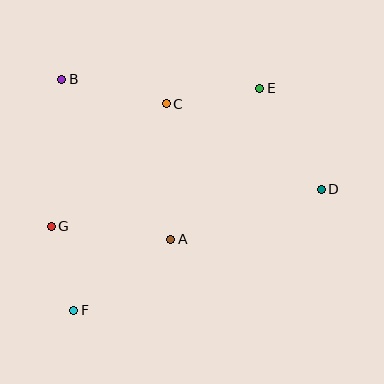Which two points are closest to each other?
Points F and G are closest to each other.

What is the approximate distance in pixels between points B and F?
The distance between B and F is approximately 231 pixels.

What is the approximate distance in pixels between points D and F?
The distance between D and F is approximately 276 pixels.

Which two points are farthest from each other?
Points E and F are farthest from each other.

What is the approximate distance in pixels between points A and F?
The distance between A and F is approximately 121 pixels.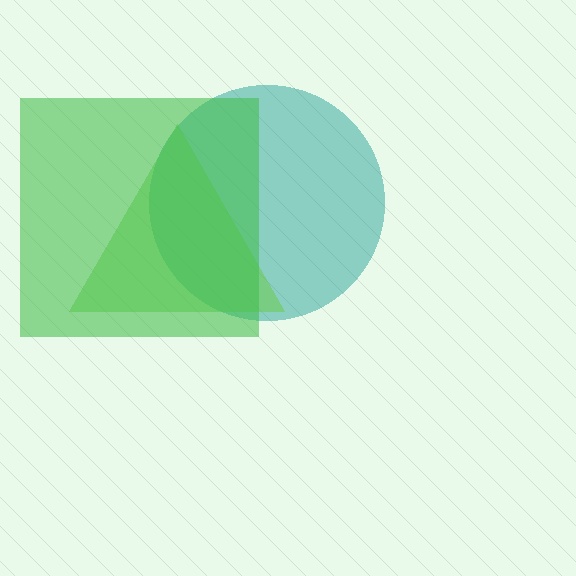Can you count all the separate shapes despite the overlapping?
Yes, there are 3 separate shapes.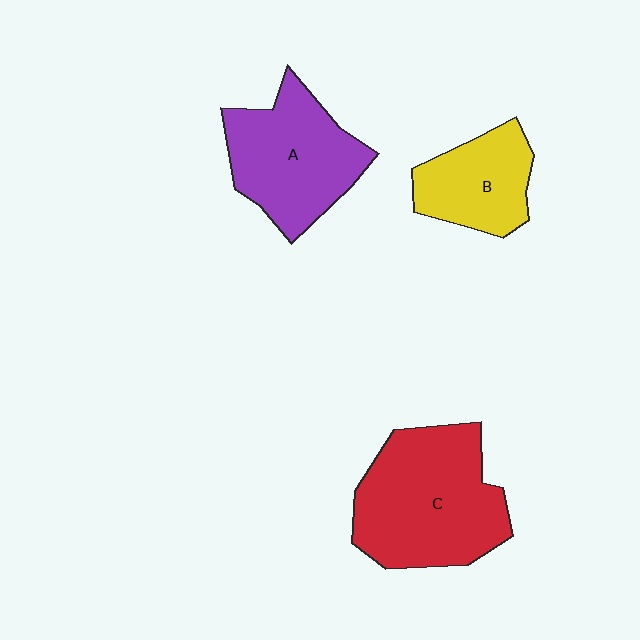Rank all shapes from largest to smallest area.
From largest to smallest: C (red), A (purple), B (yellow).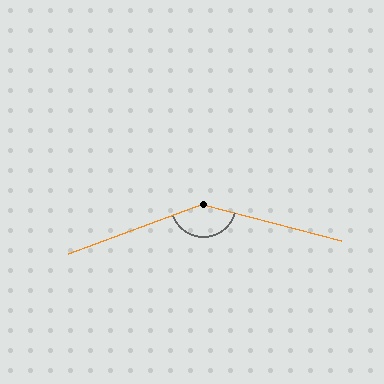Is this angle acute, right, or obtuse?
It is obtuse.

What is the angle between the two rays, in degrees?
Approximately 145 degrees.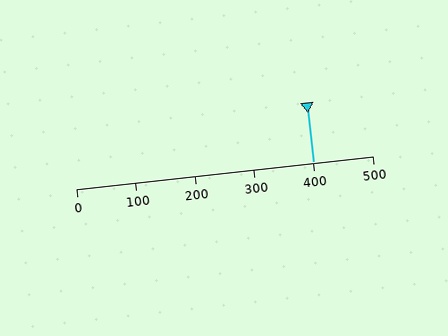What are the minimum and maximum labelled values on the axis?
The axis runs from 0 to 500.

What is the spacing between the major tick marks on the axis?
The major ticks are spaced 100 apart.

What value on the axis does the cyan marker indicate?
The marker indicates approximately 400.